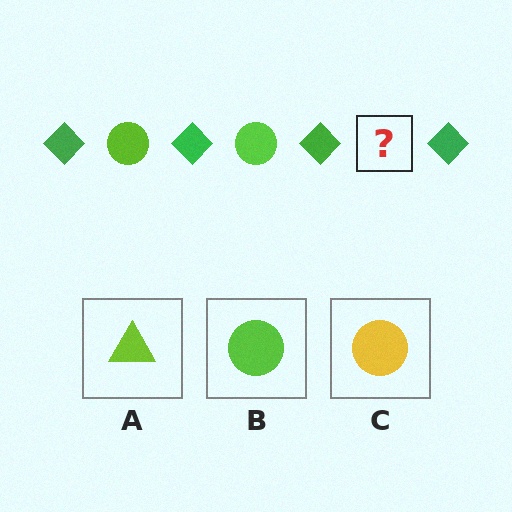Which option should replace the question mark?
Option B.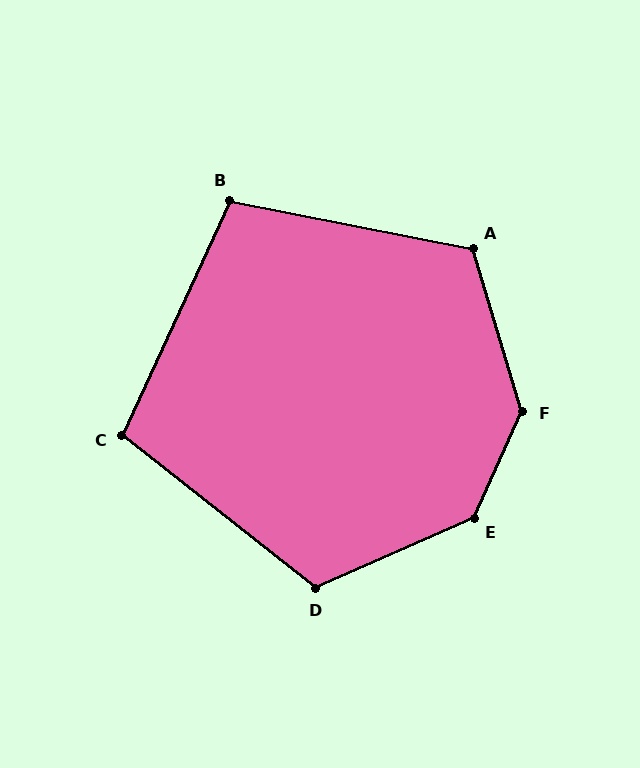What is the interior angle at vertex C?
Approximately 104 degrees (obtuse).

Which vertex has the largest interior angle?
F, at approximately 139 degrees.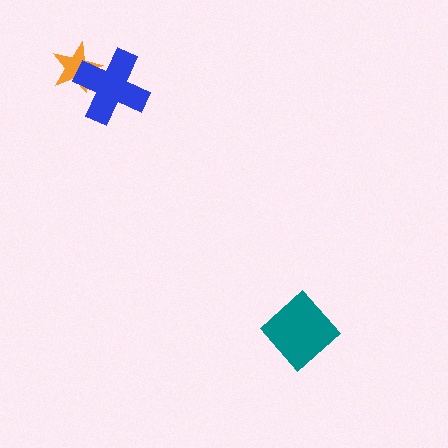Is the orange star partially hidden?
Yes, it is partially covered by another shape.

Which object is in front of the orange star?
The blue cross is in front of the orange star.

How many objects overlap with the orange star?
1 object overlaps with the orange star.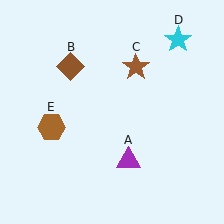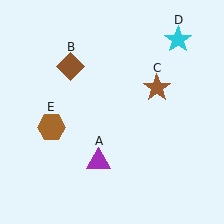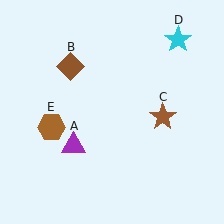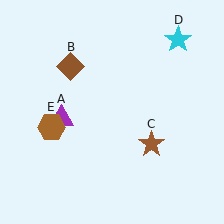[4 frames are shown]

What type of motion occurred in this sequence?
The purple triangle (object A), brown star (object C) rotated clockwise around the center of the scene.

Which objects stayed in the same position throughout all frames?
Brown diamond (object B) and cyan star (object D) and brown hexagon (object E) remained stationary.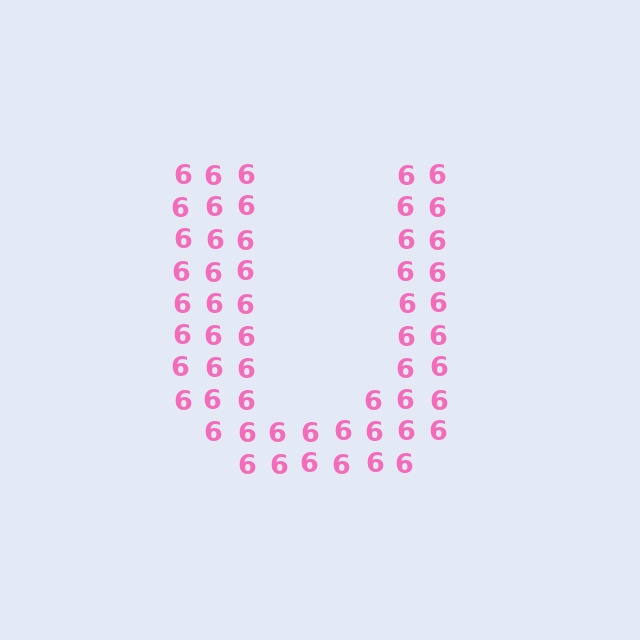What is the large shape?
The large shape is the letter U.